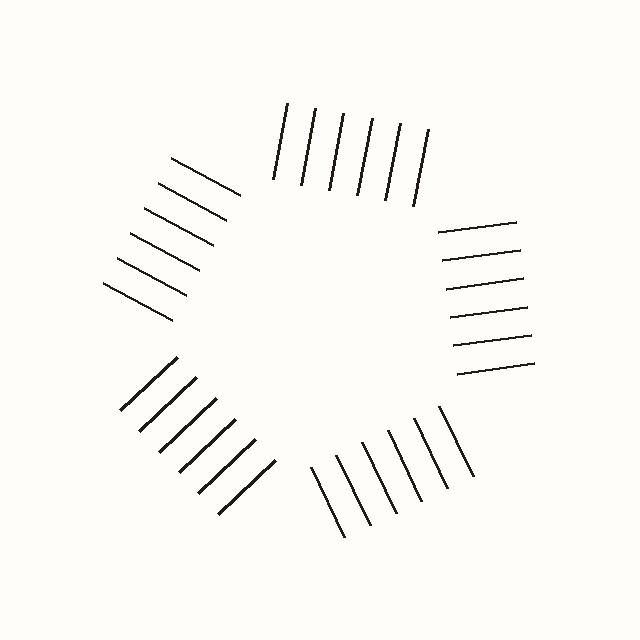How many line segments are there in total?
30 — 6 along each of the 5 edges.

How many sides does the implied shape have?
5 sides — the line-ends trace a pentagon.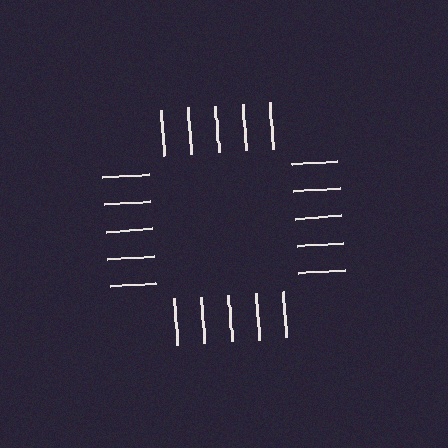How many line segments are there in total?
20 — 5 along each of the 4 edges.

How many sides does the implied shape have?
4 sides — the line-ends trace a square.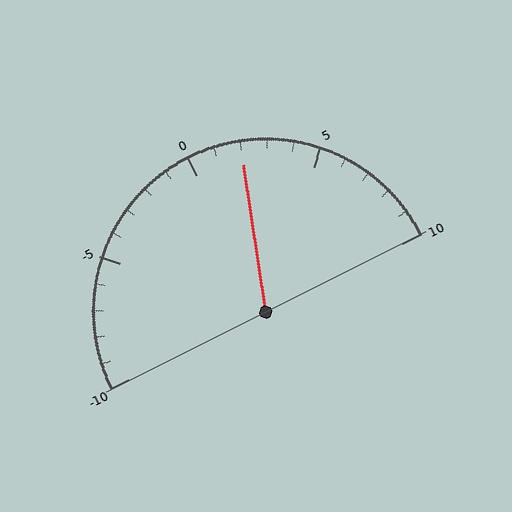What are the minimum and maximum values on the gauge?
The gauge ranges from -10 to 10.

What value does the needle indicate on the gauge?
The needle indicates approximately 2.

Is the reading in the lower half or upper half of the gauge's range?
The reading is in the upper half of the range (-10 to 10).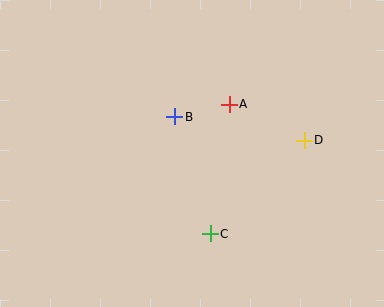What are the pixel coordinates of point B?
Point B is at (175, 117).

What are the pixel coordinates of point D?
Point D is at (304, 140).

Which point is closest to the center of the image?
Point B at (175, 117) is closest to the center.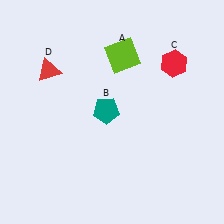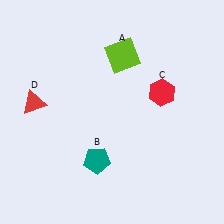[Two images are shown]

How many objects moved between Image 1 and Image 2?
3 objects moved between the two images.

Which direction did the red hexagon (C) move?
The red hexagon (C) moved down.